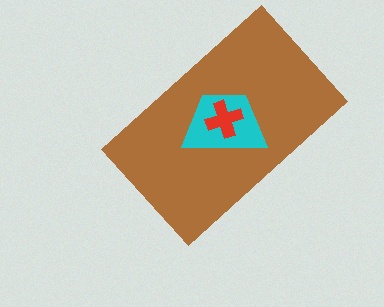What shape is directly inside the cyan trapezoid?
The red cross.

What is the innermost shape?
The red cross.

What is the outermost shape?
The brown rectangle.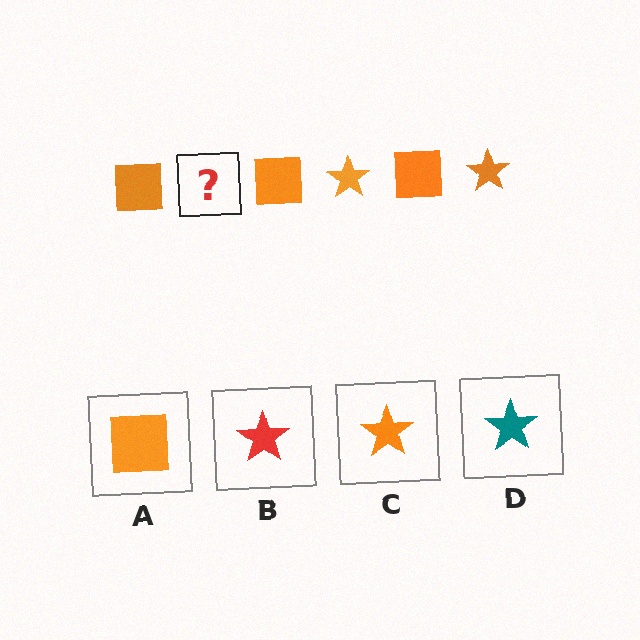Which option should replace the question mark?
Option C.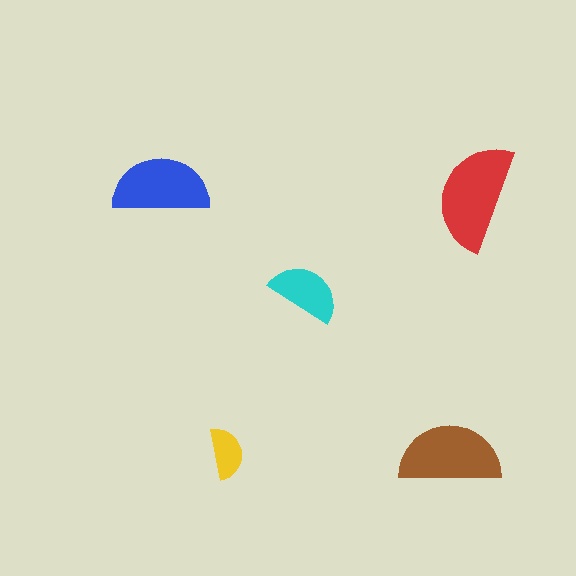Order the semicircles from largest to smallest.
the red one, the brown one, the blue one, the cyan one, the yellow one.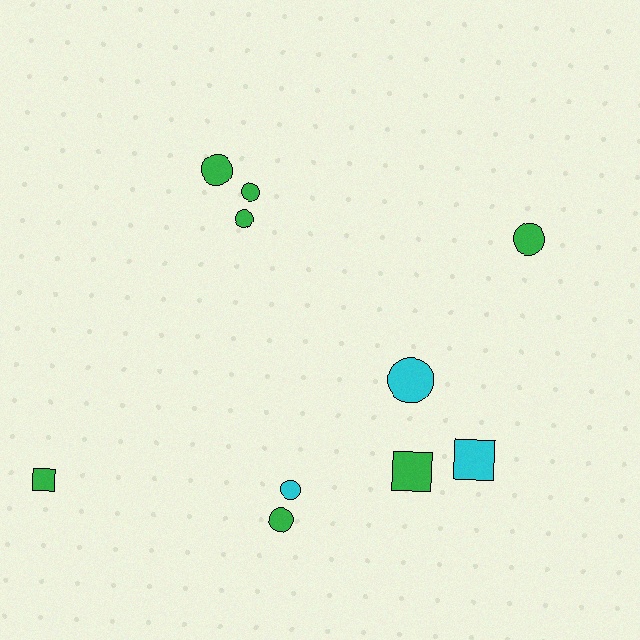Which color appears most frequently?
Green, with 7 objects.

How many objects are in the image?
There are 10 objects.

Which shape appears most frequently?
Circle, with 7 objects.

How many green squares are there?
There are 2 green squares.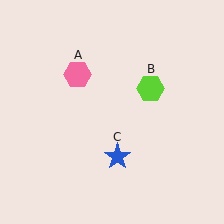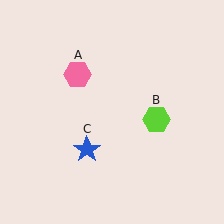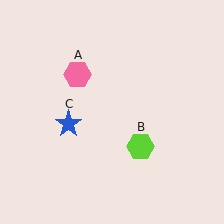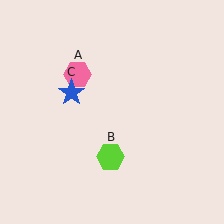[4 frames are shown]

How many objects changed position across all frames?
2 objects changed position: lime hexagon (object B), blue star (object C).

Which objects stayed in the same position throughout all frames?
Pink hexagon (object A) remained stationary.